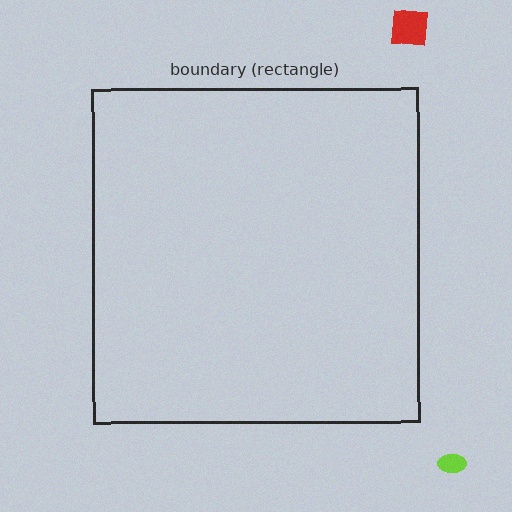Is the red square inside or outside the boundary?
Outside.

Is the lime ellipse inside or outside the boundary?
Outside.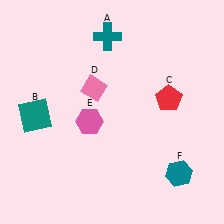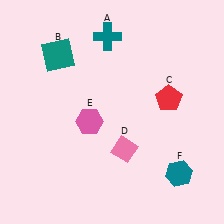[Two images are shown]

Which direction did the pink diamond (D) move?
The pink diamond (D) moved down.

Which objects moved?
The objects that moved are: the teal square (B), the pink diamond (D).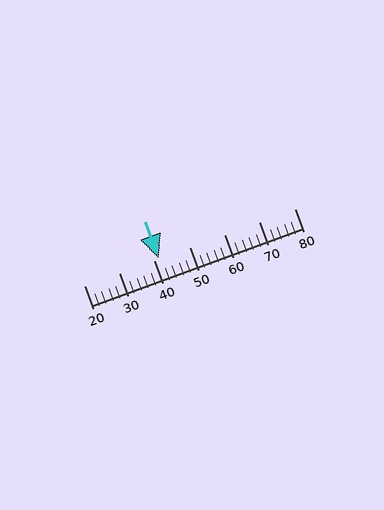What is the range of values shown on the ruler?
The ruler shows values from 20 to 80.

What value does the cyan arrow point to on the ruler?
The cyan arrow points to approximately 41.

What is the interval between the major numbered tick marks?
The major tick marks are spaced 10 units apart.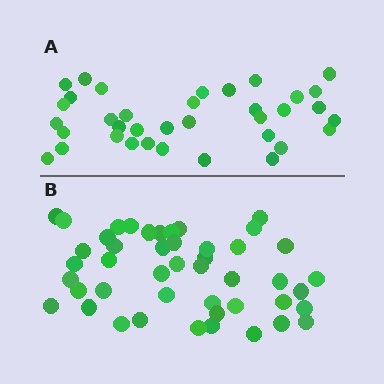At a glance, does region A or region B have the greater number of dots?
Region B (the bottom region) has more dots.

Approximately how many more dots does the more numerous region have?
Region B has roughly 10 or so more dots than region A.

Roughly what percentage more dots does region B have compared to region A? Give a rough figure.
About 30% more.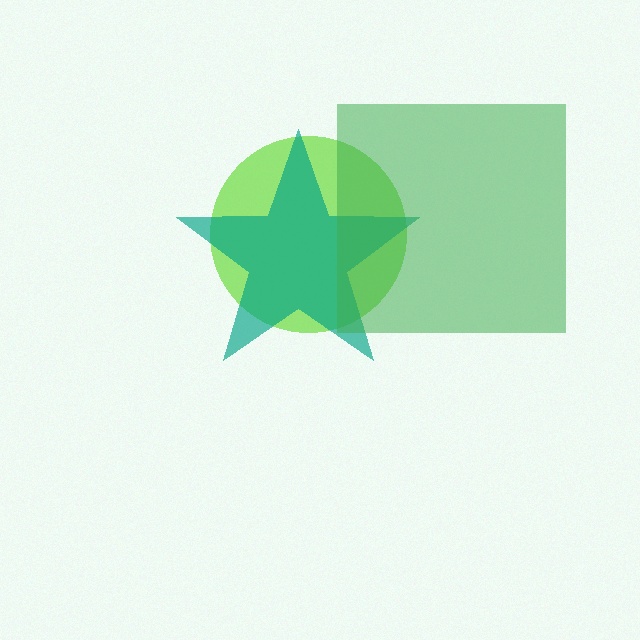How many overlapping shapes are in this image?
There are 3 overlapping shapes in the image.